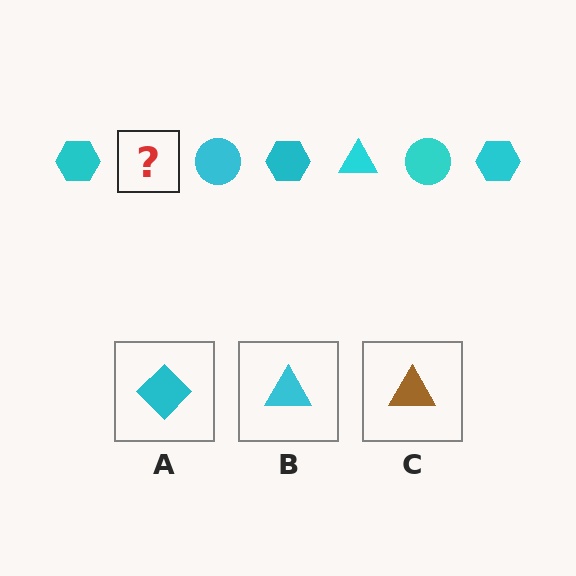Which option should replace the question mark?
Option B.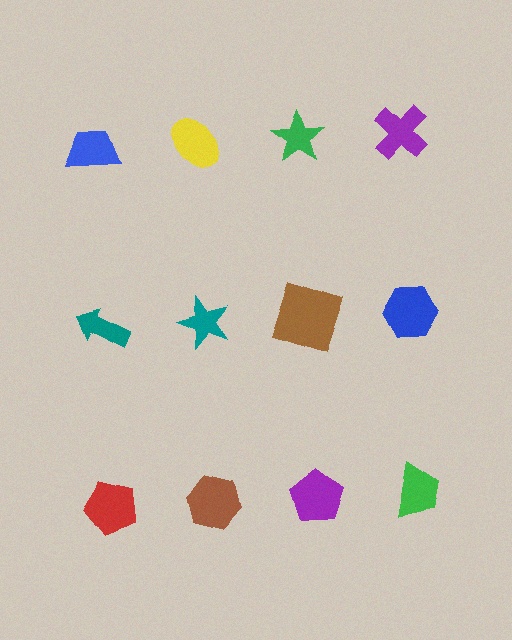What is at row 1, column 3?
A green star.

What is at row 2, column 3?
A brown square.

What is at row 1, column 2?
A yellow ellipse.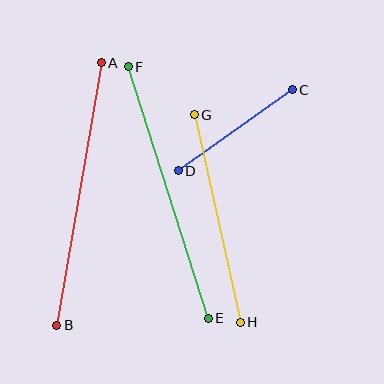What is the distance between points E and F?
The distance is approximately 264 pixels.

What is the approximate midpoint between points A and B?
The midpoint is at approximately (79, 194) pixels.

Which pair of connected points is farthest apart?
Points A and B are farthest apart.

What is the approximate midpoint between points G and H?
The midpoint is at approximately (217, 218) pixels.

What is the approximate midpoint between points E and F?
The midpoint is at approximately (168, 192) pixels.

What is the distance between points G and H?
The distance is approximately 213 pixels.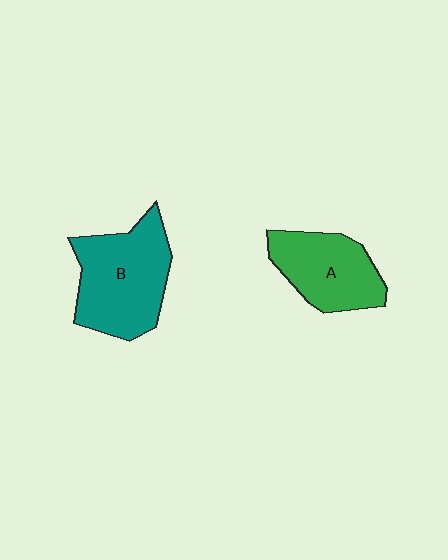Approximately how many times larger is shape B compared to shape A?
Approximately 1.3 times.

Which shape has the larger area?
Shape B (teal).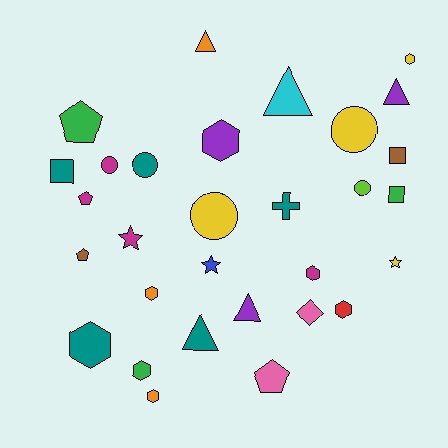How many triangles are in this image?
There are 5 triangles.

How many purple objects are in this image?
There are 3 purple objects.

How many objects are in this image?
There are 30 objects.